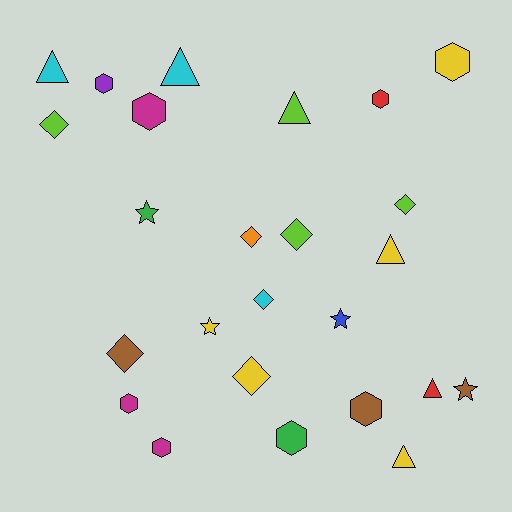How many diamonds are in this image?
There are 7 diamonds.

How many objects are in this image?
There are 25 objects.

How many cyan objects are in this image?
There are 3 cyan objects.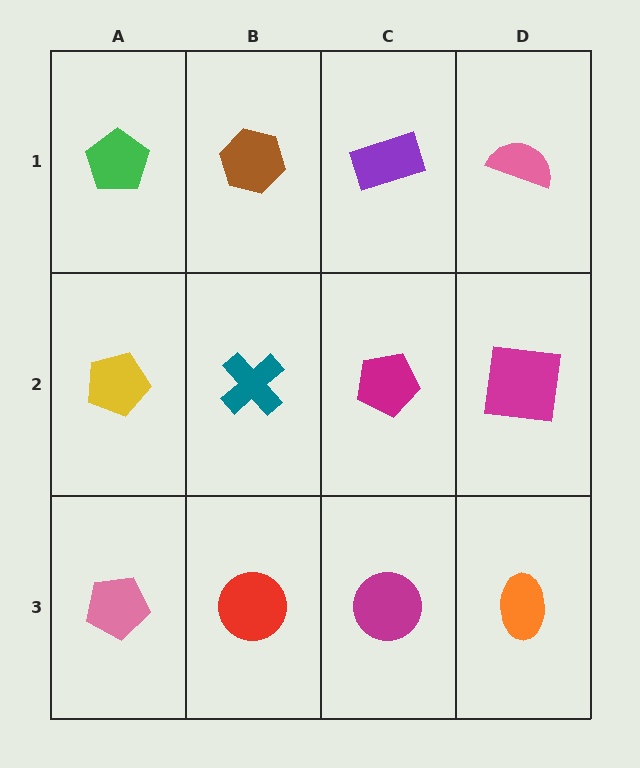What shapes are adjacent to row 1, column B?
A teal cross (row 2, column B), a green pentagon (row 1, column A), a purple rectangle (row 1, column C).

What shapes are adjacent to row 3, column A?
A yellow pentagon (row 2, column A), a red circle (row 3, column B).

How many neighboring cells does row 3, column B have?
3.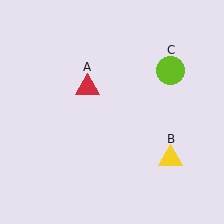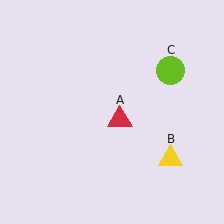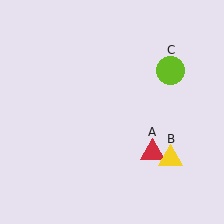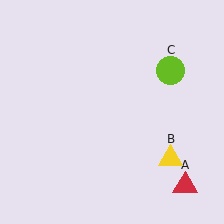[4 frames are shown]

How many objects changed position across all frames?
1 object changed position: red triangle (object A).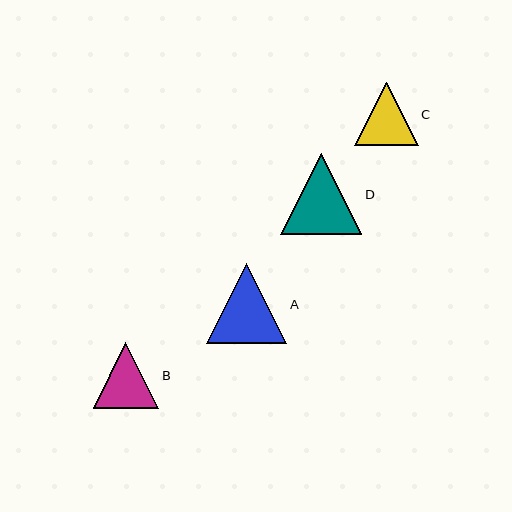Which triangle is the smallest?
Triangle C is the smallest with a size of approximately 63 pixels.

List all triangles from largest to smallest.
From largest to smallest: D, A, B, C.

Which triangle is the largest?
Triangle D is the largest with a size of approximately 81 pixels.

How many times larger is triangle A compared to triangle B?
Triangle A is approximately 1.2 times the size of triangle B.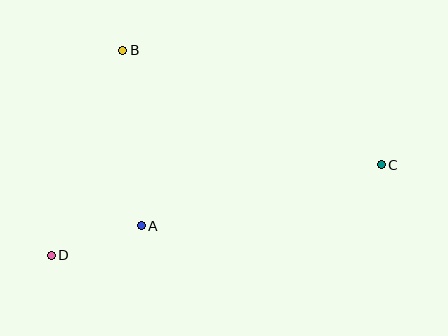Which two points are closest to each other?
Points A and D are closest to each other.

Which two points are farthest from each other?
Points C and D are farthest from each other.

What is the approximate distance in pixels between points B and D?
The distance between B and D is approximately 217 pixels.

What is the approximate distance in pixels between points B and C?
The distance between B and C is approximately 283 pixels.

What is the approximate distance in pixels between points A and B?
The distance between A and B is approximately 176 pixels.